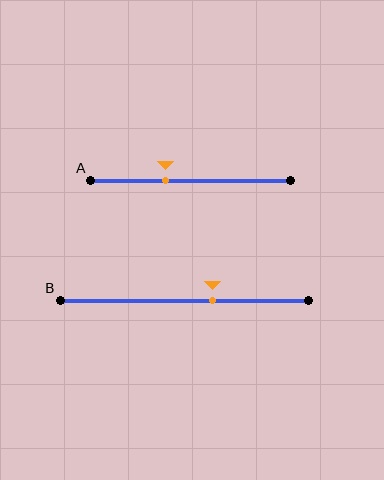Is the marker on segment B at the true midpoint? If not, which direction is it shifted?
No, the marker on segment B is shifted to the right by about 11% of the segment length.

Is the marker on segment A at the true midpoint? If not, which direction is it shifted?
No, the marker on segment A is shifted to the left by about 12% of the segment length.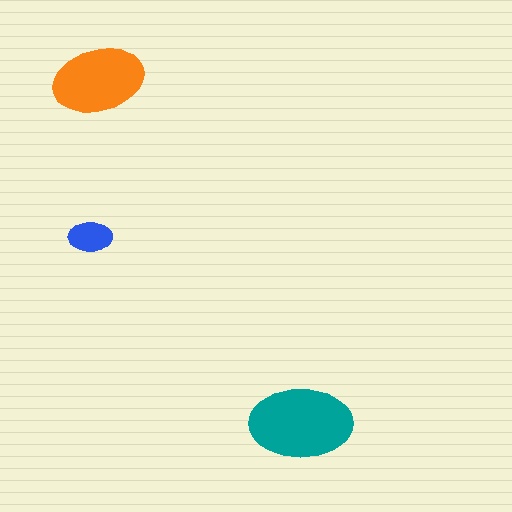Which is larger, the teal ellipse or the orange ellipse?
The teal one.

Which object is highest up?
The orange ellipse is topmost.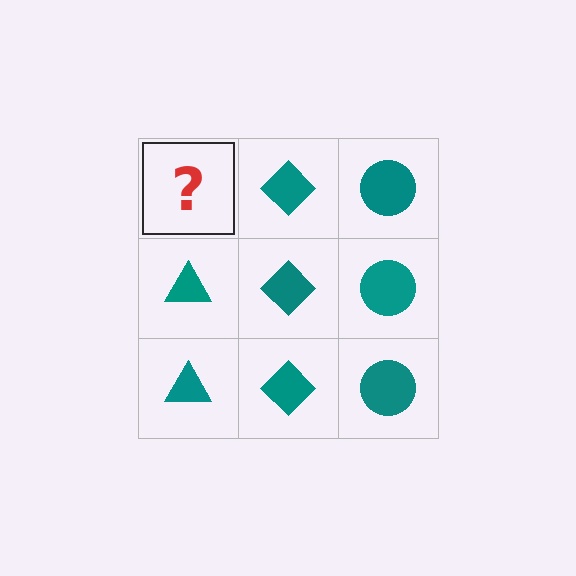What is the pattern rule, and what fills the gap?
The rule is that each column has a consistent shape. The gap should be filled with a teal triangle.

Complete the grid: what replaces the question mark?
The question mark should be replaced with a teal triangle.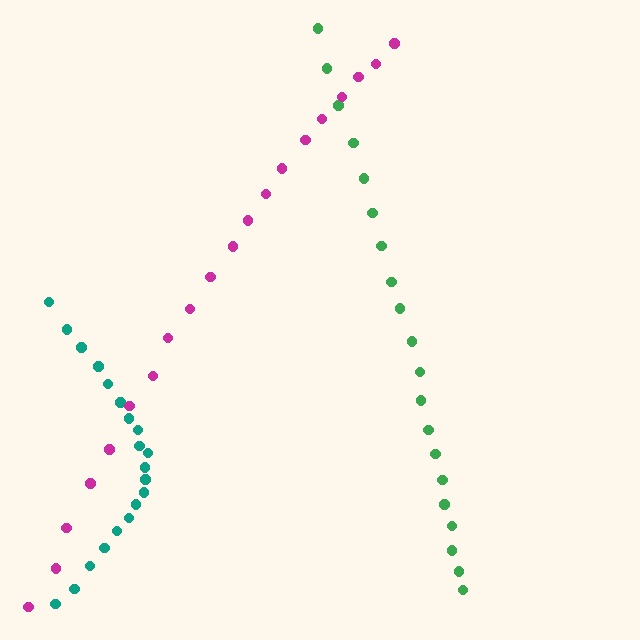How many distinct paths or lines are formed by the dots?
There are 3 distinct paths.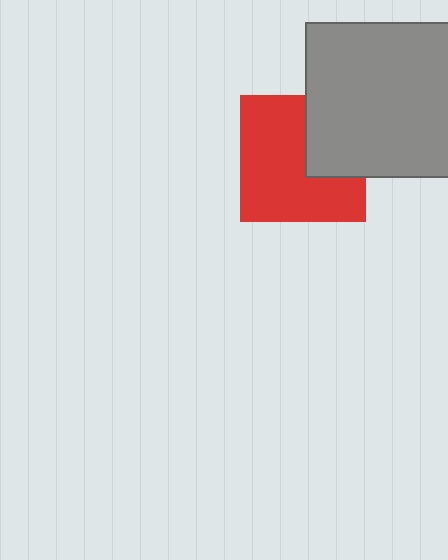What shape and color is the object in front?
The object in front is a gray square.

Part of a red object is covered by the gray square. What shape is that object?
It is a square.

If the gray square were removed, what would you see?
You would see the complete red square.